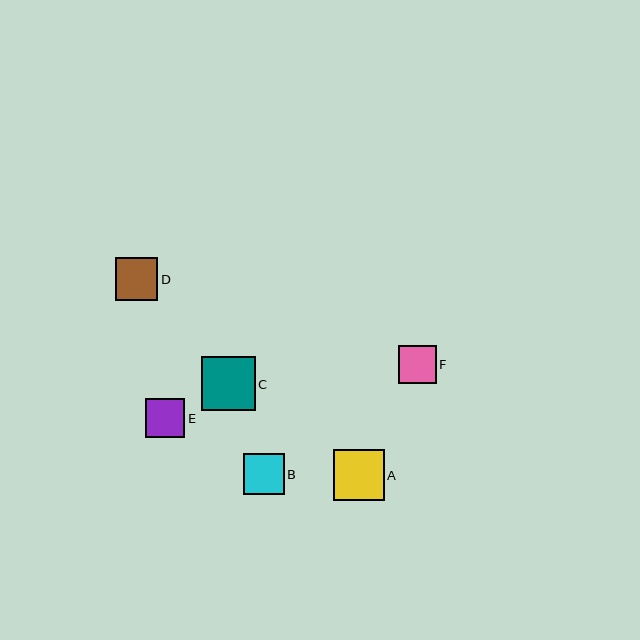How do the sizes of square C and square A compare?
Square C and square A are approximately the same size.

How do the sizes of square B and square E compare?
Square B and square E are approximately the same size.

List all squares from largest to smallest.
From largest to smallest: C, A, D, B, E, F.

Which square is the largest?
Square C is the largest with a size of approximately 54 pixels.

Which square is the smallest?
Square F is the smallest with a size of approximately 38 pixels.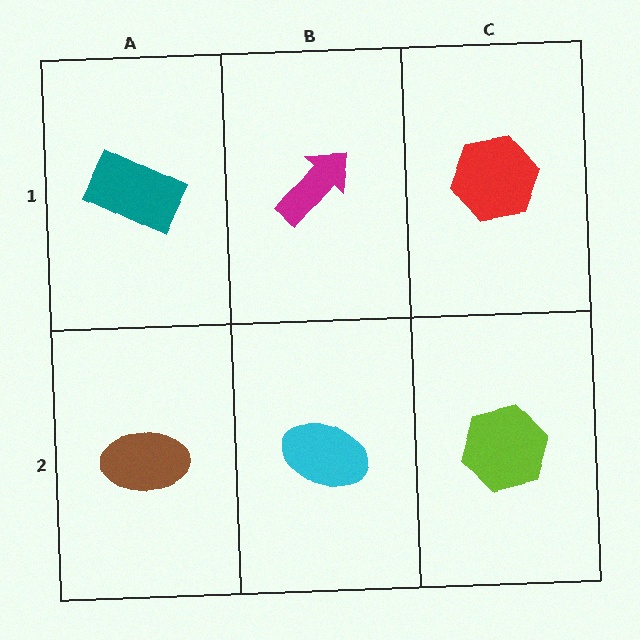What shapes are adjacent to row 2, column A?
A teal rectangle (row 1, column A), a cyan ellipse (row 2, column B).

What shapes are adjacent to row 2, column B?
A magenta arrow (row 1, column B), a brown ellipse (row 2, column A), a lime hexagon (row 2, column C).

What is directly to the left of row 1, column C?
A magenta arrow.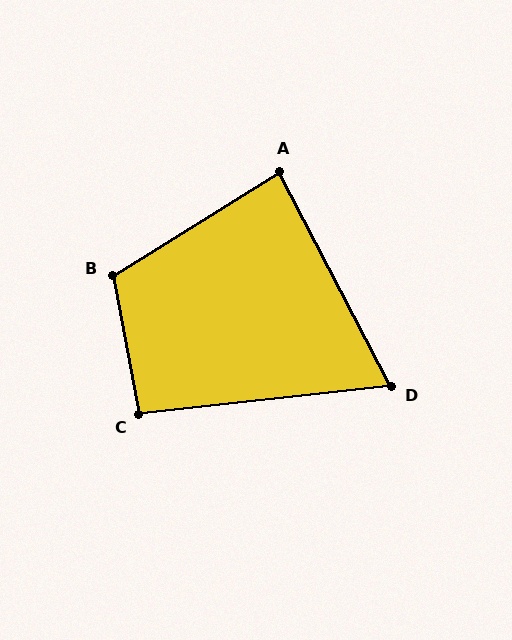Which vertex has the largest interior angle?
B, at approximately 111 degrees.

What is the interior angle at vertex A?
Approximately 86 degrees (approximately right).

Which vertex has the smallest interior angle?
D, at approximately 69 degrees.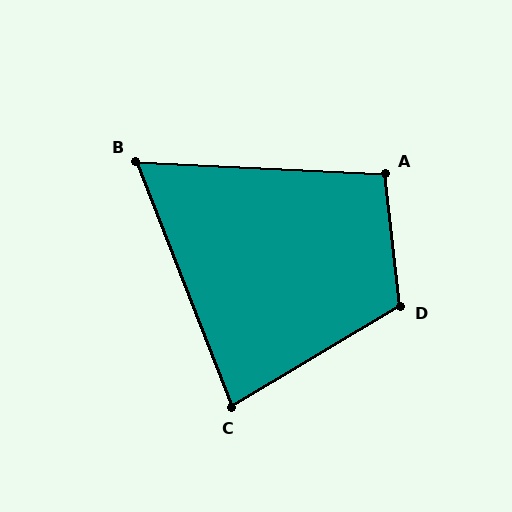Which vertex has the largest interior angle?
D, at approximately 114 degrees.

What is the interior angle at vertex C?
Approximately 81 degrees (acute).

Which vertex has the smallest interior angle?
B, at approximately 66 degrees.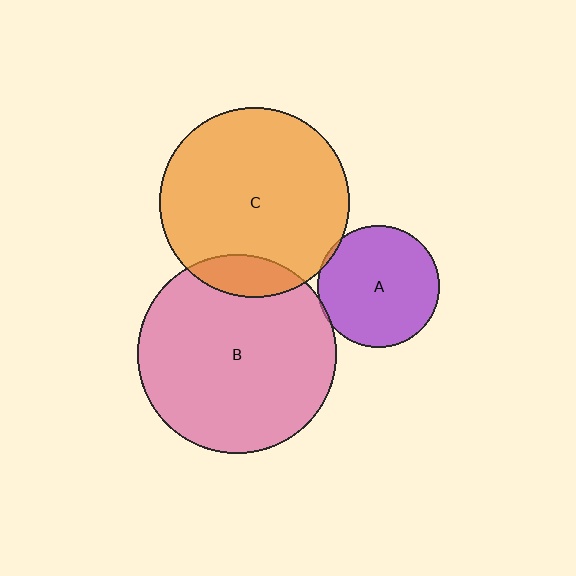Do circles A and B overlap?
Yes.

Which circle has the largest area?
Circle B (pink).